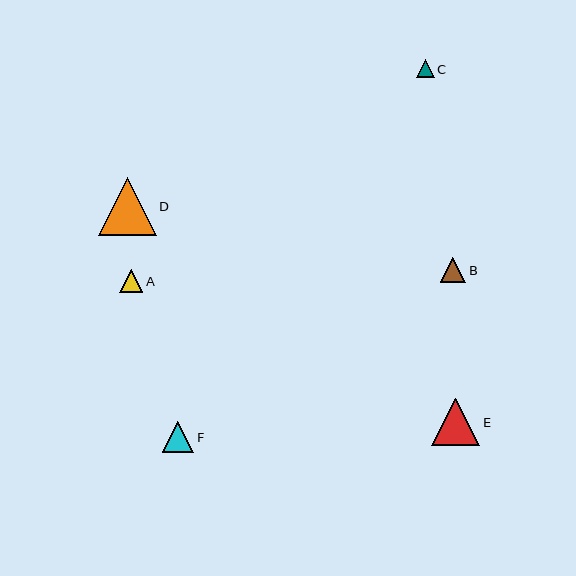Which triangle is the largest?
Triangle D is the largest with a size of approximately 58 pixels.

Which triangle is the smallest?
Triangle C is the smallest with a size of approximately 18 pixels.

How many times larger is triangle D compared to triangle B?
Triangle D is approximately 2.3 times the size of triangle B.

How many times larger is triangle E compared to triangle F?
Triangle E is approximately 1.5 times the size of triangle F.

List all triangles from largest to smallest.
From largest to smallest: D, E, F, B, A, C.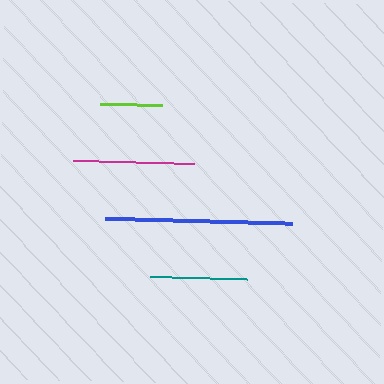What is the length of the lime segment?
The lime segment is approximately 63 pixels long.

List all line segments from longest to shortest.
From longest to shortest: blue, magenta, teal, lime.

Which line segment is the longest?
The blue line is the longest at approximately 187 pixels.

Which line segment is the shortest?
The lime line is the shortest at approximately 63 pixels.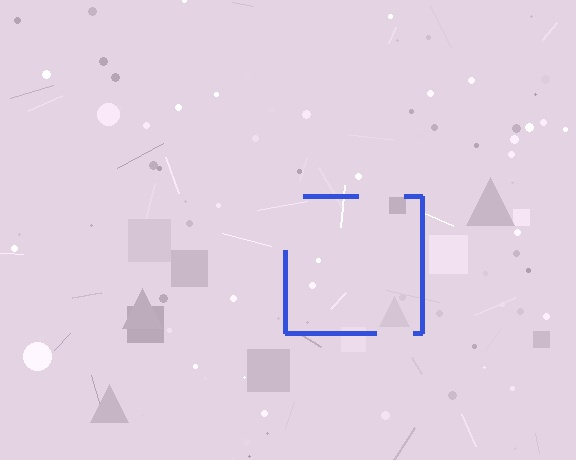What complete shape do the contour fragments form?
The contour fragments form a square.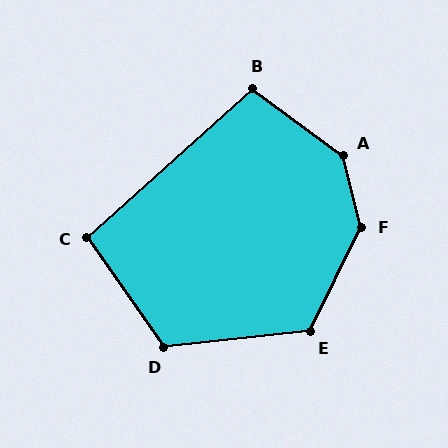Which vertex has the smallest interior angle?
C, at approximately 97 degrees.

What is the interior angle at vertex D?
Approximately 119 degrees (obtuse).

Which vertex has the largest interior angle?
A, at approximately 140 degrees.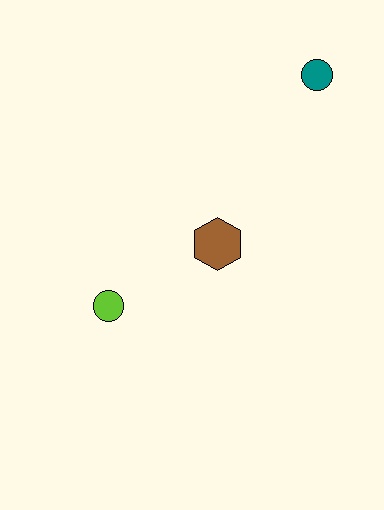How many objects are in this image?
There are 3 objects.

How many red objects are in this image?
There are no red objects.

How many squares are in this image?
There are no squares.